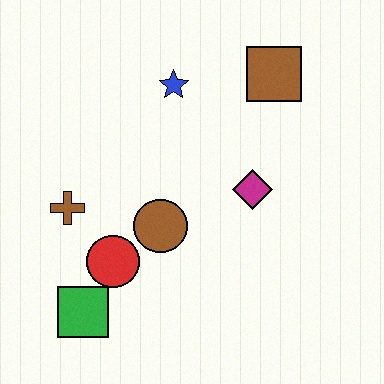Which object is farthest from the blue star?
The green square is farthest from the blue star.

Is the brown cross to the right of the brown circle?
No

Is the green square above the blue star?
No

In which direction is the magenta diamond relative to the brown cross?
The magenta diamond is to the right of the brown cross.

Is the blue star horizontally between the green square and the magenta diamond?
Yes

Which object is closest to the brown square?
The blue star is closest to the brown square.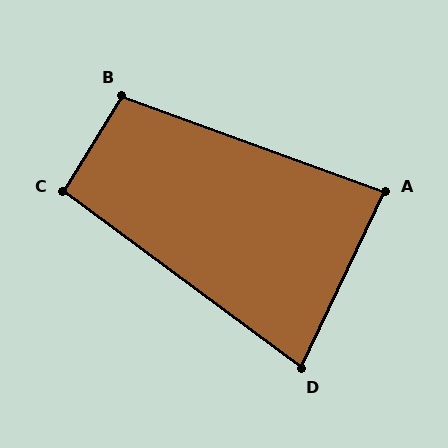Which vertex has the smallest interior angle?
D, at approximately 78 degrees.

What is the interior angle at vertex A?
Approximately 85 degrees (acute).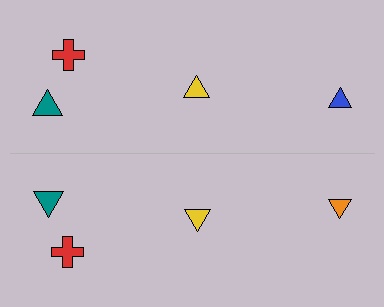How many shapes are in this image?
There are 8 shapes in this image.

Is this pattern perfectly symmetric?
No, the pattern is not perfectly symmetric. The orange triangle on the bottom side breaks the symmetry — its mirror counterpart is blue.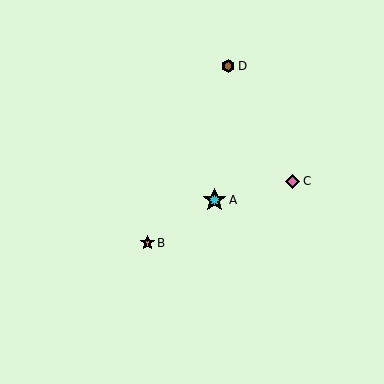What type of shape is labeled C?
Shape C is a pink diamond.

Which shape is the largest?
The cyan star (labeled A) is the largest.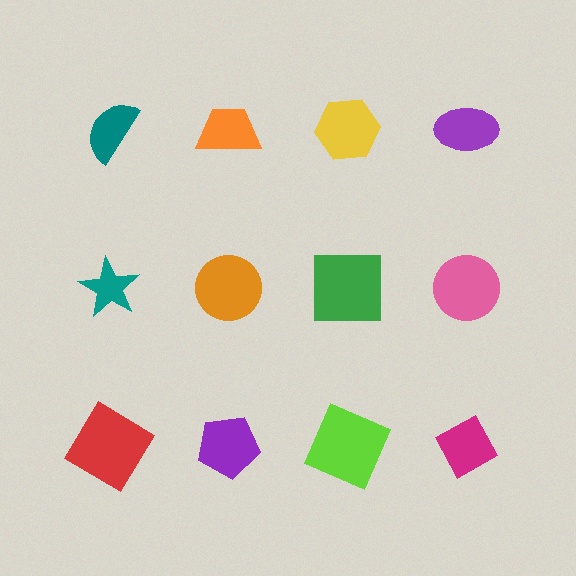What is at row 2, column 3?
A green square.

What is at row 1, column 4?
A purple ellipse.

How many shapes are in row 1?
4 shapes.